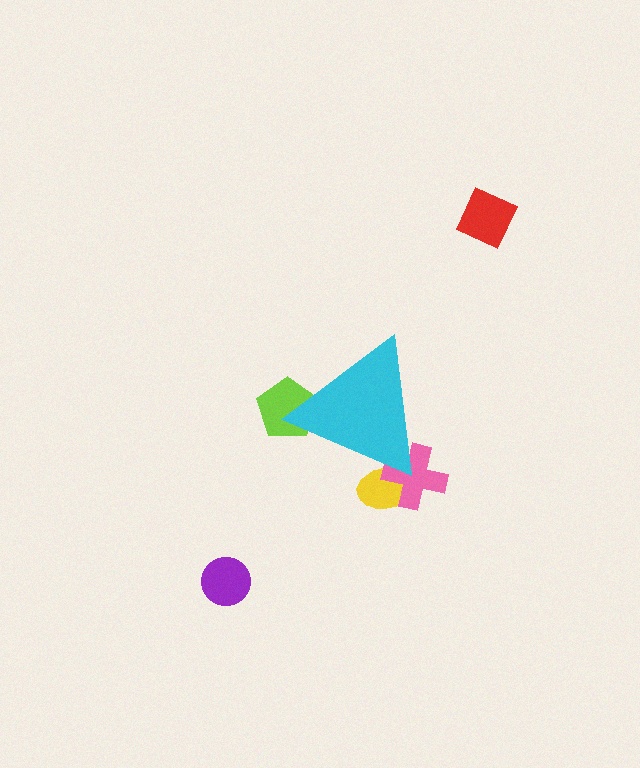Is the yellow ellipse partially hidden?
Yes, the yellow ellipse is partially hidden behind the cyan triangle.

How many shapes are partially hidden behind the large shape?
3 shapes are partially hidden.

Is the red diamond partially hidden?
No, the red diamond is fully visible.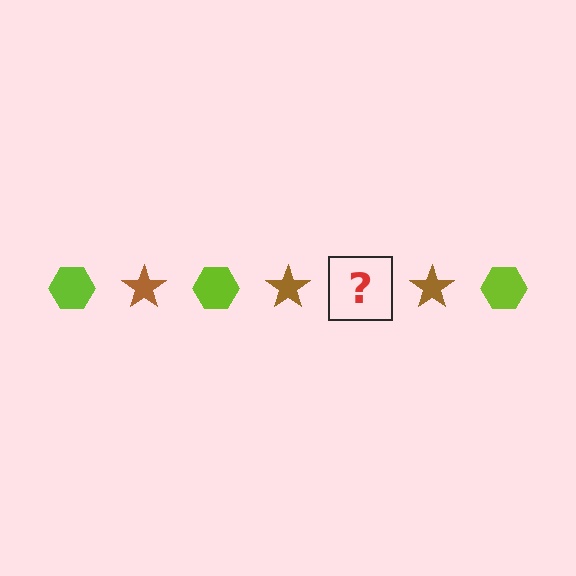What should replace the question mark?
The question mark should be replaced with a lime hexagon.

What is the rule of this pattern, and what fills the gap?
The rule is that the pattern alternates between lime hexagon and brown star. The gap should be filled with a lime hexagon.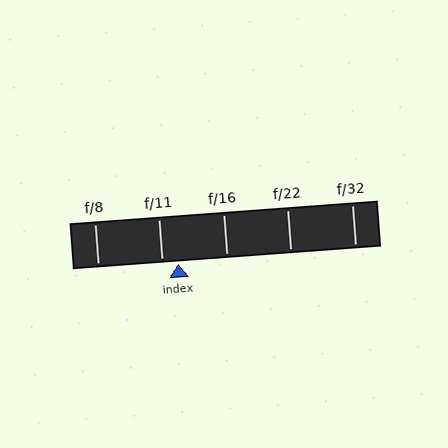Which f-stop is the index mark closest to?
The index mark is closest to f/11.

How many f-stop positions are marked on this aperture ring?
There are 5 f-stop positions marked.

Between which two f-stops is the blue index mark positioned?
The index mark is between f/11 and f/16.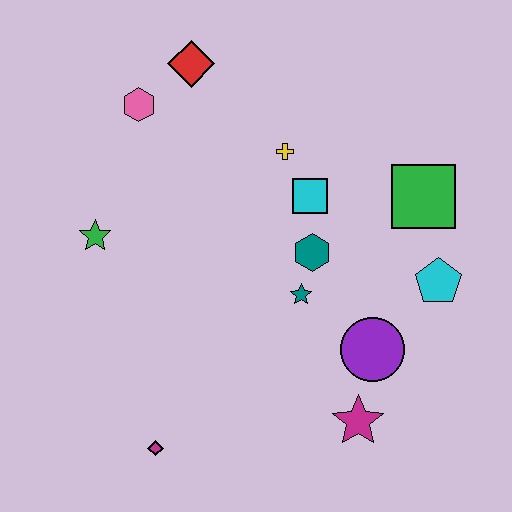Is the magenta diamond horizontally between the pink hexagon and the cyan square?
Yes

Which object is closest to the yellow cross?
The cyan square is closest to the yellow cross.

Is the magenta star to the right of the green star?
Yes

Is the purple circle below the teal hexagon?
Yes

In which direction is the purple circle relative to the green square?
The purple circle is below the green square.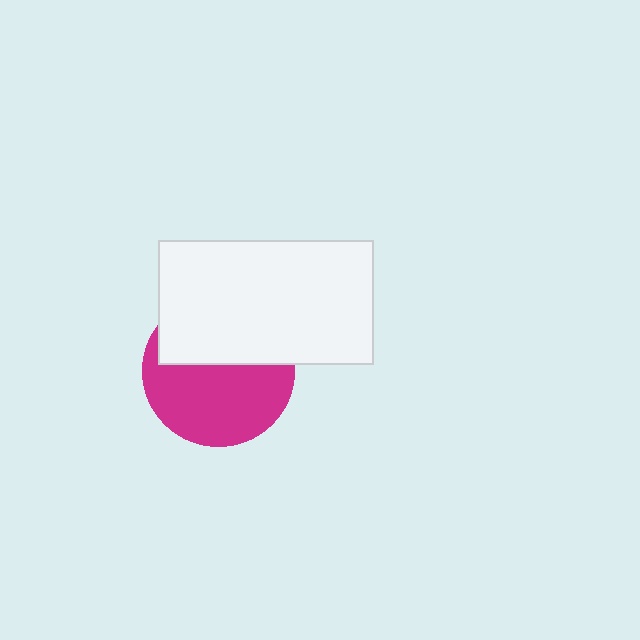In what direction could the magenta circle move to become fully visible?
The magenta circle could move down. That would shift it out from behind the white rectangle entirely.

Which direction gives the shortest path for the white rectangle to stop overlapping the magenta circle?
Moving up gives the shortest separation.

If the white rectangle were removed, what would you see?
You would see the complete magenta circle.